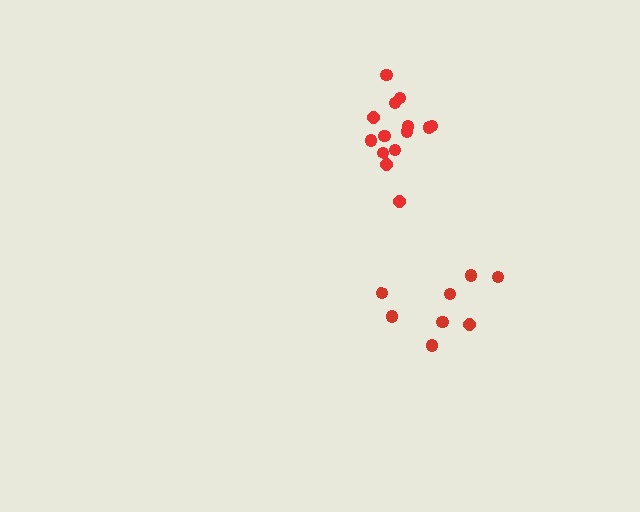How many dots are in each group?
Group 1: 8 dots, Group 2: 14 dots (22 total).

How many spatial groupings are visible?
There are 2 spatial groupings.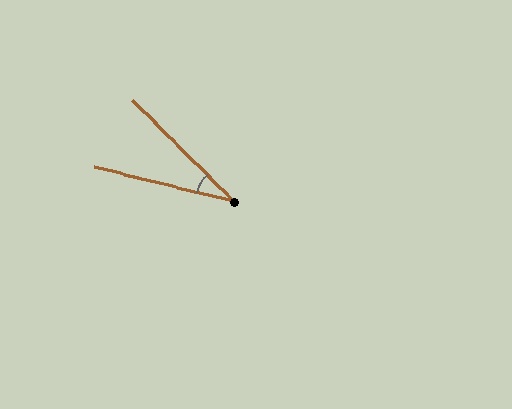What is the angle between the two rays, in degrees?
Approximately 31 degrees.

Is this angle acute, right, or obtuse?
It is acute.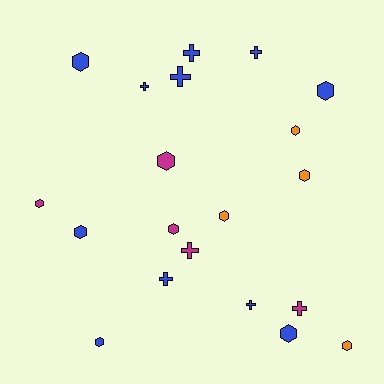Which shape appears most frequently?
Hexagon, with 12 objects.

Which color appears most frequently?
Blue, with 11 objects.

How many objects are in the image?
There are 20 objects.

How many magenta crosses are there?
There are 2 magenta crosses.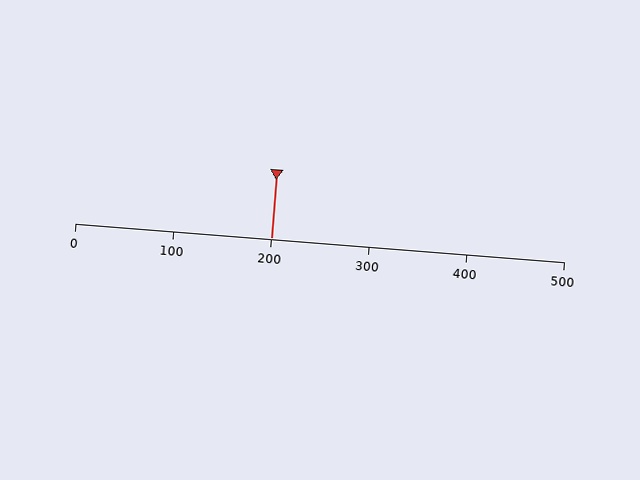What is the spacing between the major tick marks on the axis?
The major ticks are spaced 100 apart.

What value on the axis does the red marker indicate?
The marker indicates approximately 200.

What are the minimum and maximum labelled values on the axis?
The axis runs from 0 to 500.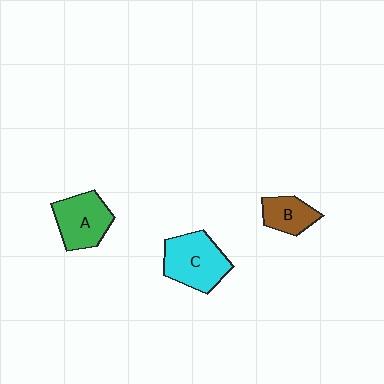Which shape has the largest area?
Shape C (cyan).